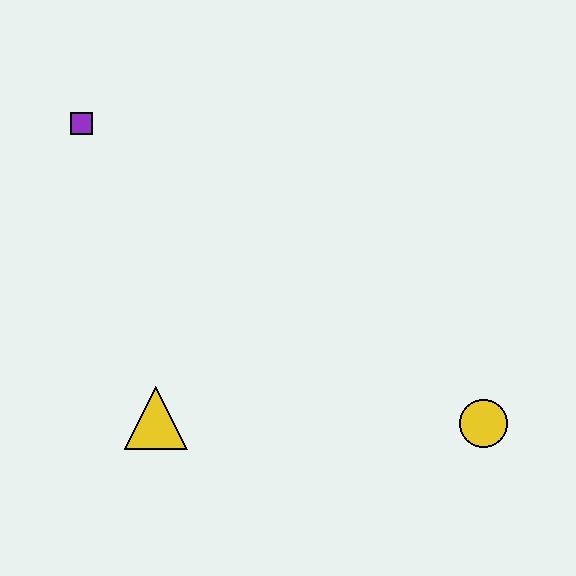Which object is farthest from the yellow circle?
The purple square is farthest from the yellow circle.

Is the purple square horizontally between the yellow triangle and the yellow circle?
No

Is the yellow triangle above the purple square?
No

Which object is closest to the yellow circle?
The yellow triangle is closest to the yellow circle.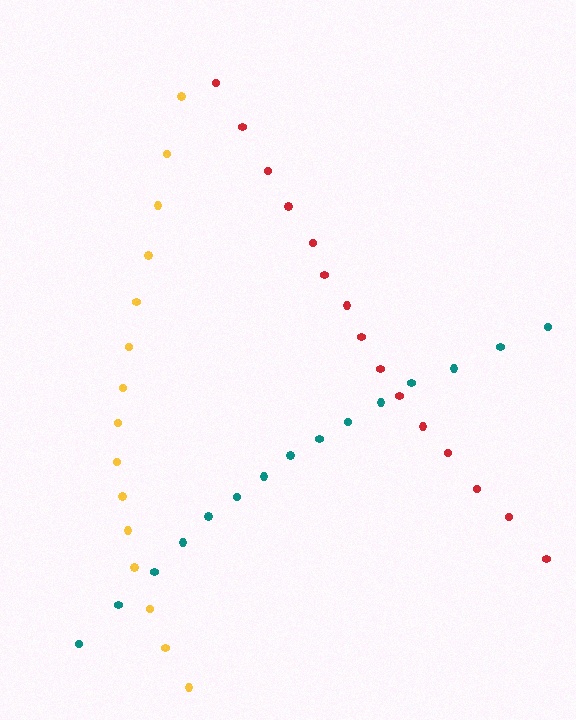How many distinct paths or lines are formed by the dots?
There are 3 distinct paths.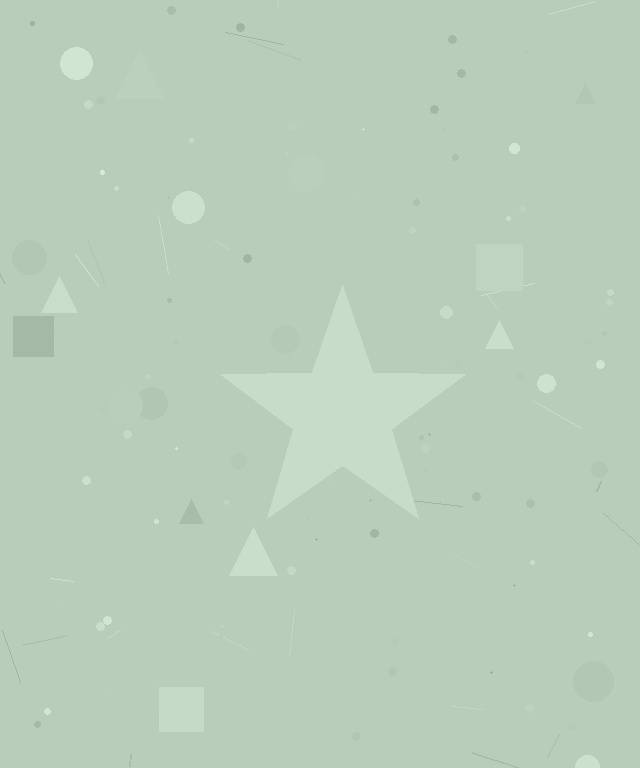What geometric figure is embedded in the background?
A star is embedded in the background.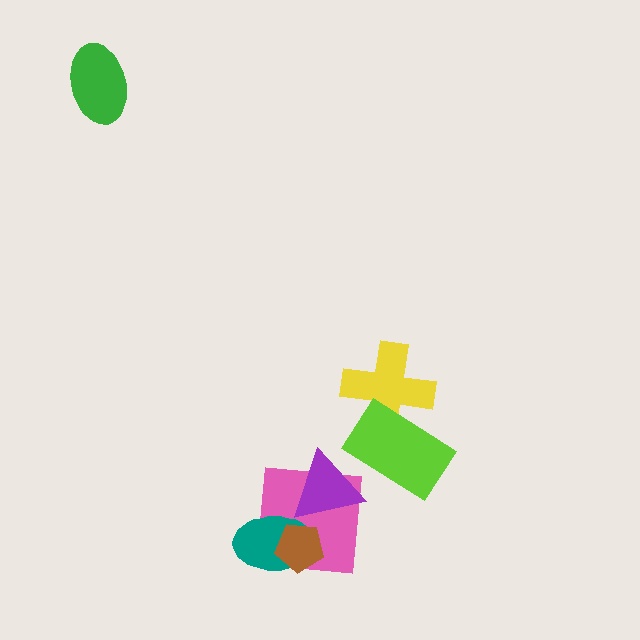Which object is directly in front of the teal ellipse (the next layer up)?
The purple triangle is directly in front of the teal ellipse.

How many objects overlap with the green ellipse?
0 objects overlap with the green ellipse.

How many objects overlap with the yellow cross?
1 object overlaps with the yellow cross.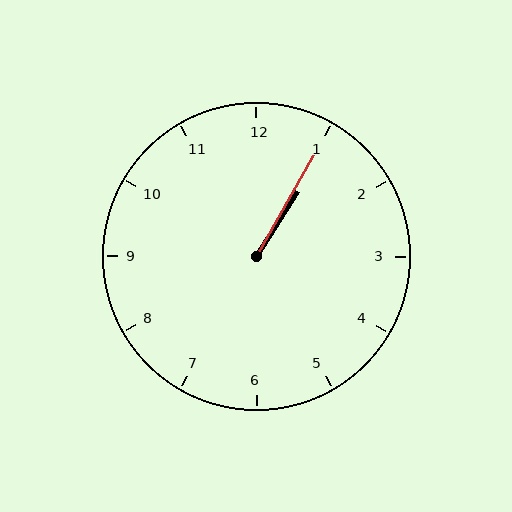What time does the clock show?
1:05.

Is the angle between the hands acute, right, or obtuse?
It is acute.